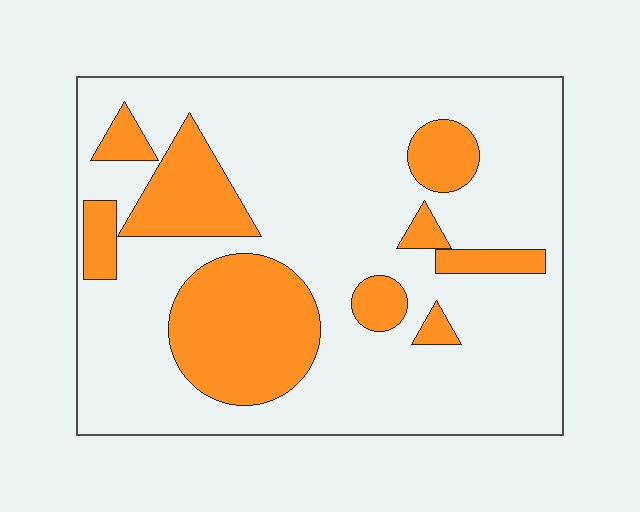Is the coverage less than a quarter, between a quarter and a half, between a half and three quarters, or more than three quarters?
Between a quarter and a half.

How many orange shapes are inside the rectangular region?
9.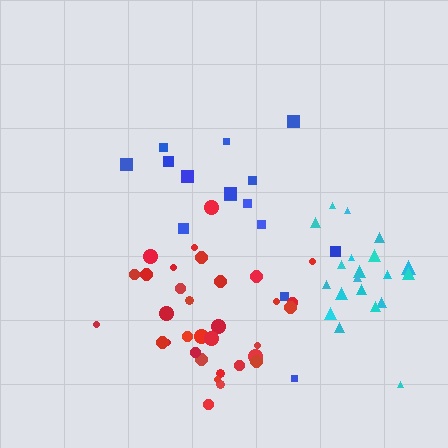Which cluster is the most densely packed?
Red.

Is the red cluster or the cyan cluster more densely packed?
Red.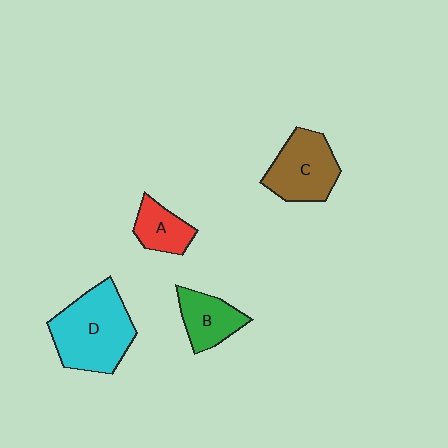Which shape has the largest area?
Shape D (cyan).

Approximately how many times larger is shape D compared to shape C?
Approximately 1.4 times.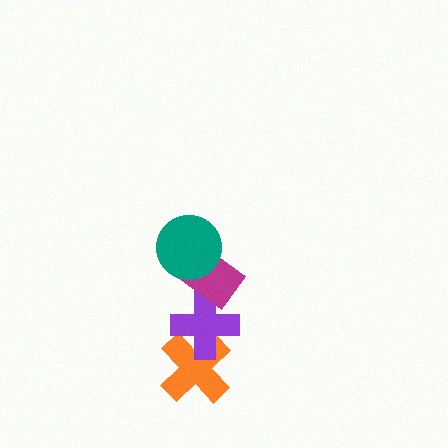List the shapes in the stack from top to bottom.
From top to bottom: the teal circle, the magenta rectangle, the purple cross, the orange cross.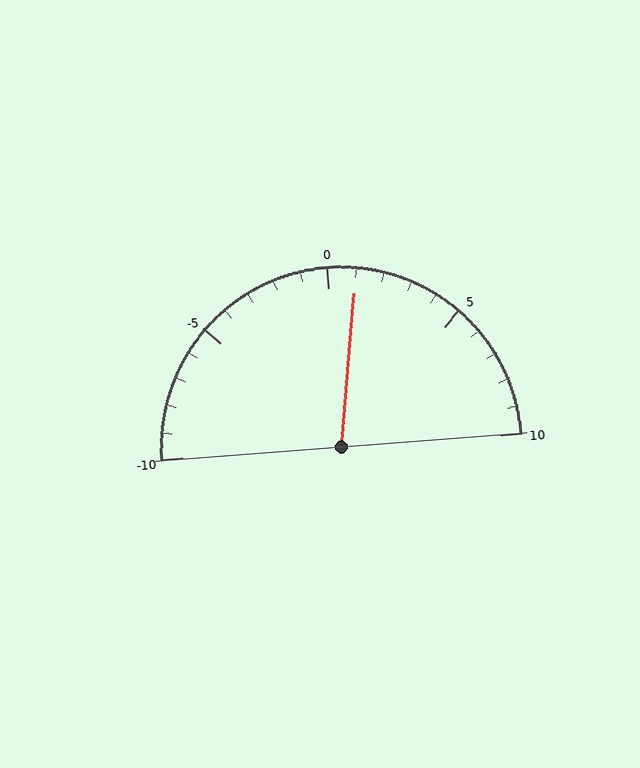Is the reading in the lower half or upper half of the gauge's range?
The reading is in the upper half of the range (-10 to 10).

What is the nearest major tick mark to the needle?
The nearest major tick mark is 0.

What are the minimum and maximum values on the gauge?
The gauge ranges from -10 to 10.